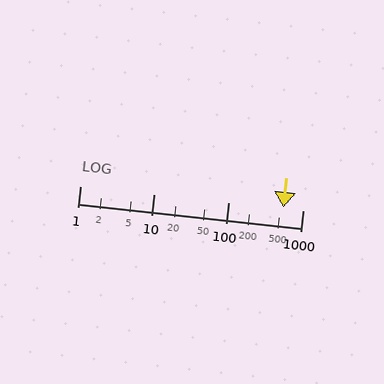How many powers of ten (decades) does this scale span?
The scale spans 3 decades, from 1 to 1000.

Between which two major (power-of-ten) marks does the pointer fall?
The pointer is between 100 and 1000.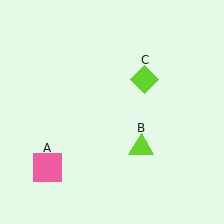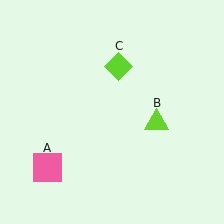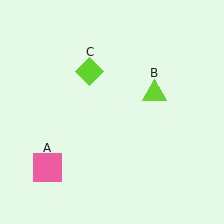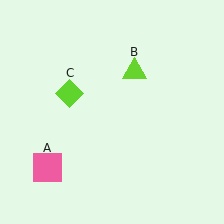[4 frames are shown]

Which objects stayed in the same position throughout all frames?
Pink square (object A) remained stationary.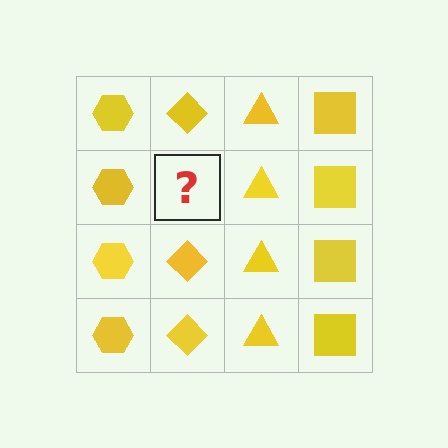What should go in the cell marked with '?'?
The missing cell should contain a yellow diamond.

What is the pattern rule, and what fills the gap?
The rule is that each column has a consistent shape. The gap should be filled with a yellow diamond.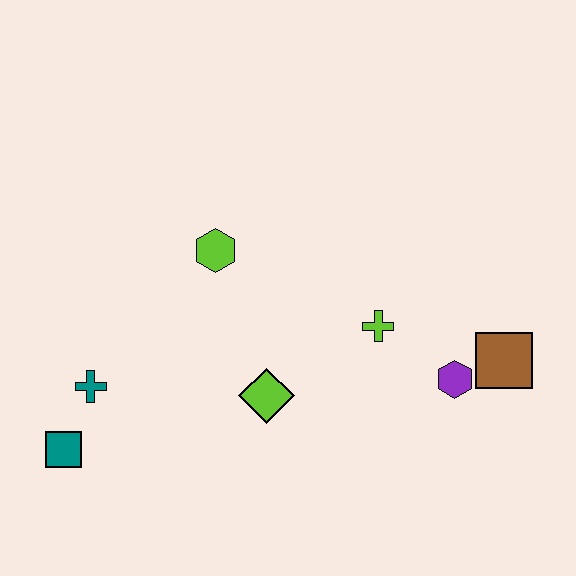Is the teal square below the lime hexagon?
Yes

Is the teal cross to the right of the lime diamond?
No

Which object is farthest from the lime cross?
The teal square is farthest from the lime cross.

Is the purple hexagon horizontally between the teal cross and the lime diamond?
No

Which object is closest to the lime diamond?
The lime cross is closest to the lime diamond.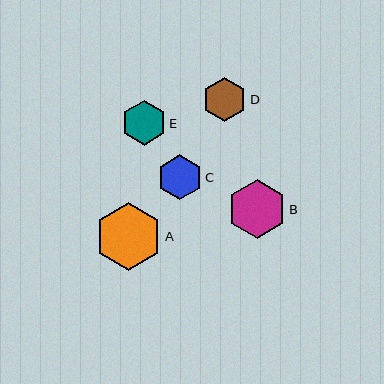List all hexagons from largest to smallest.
From largest to smallest: A, B, C, E, D.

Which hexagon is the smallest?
Hexagon D is the smallest with a size of approximately 44 pixels.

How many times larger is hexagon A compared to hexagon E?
Hexagon A is approximately 1.5 times the size of hexagon E.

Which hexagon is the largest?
Hexagon A is the largest with a size of approximately 68 pixels.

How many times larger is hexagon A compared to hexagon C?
Hexagon A is approximately 1.5 times the size of hexagon C.